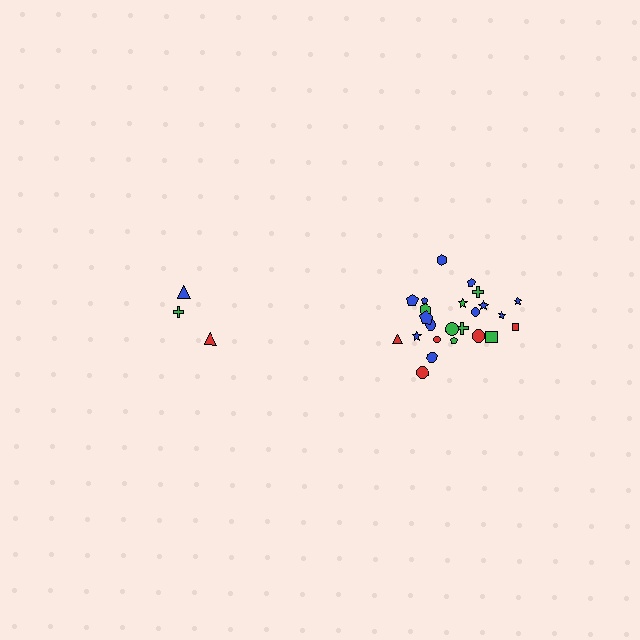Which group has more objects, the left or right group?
The right group.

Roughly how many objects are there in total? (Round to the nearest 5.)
Roughly 30 objects in total.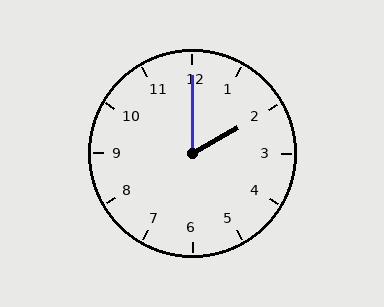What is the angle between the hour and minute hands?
Approximately 60 degrees.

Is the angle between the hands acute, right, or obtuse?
It is acute.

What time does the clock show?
2:00.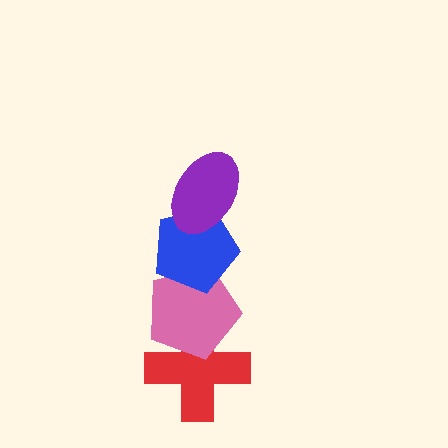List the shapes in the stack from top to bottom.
From top to bottom: the purple ellipse, the blue pentagon, the pink pentagon, the red cross.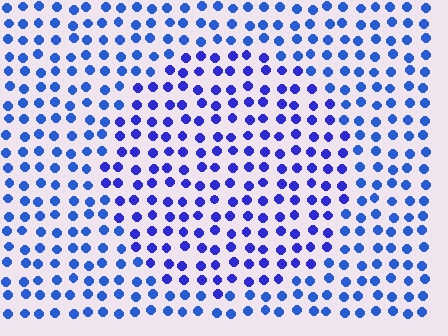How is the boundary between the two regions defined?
The boundary is defined purely by a slight shift in hue (about 20 degrees). Spacing, size, and orientation are identical on both sides.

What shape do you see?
I see a circle.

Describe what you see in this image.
The image is filled with small blue elements in a uniform arrangement. A circle-shaped region is visible where the elements are tinted to a slightly different hue, forming a subtle color boundary.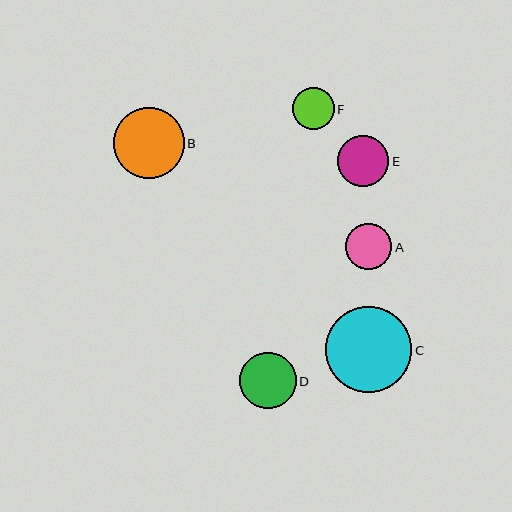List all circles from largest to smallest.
From largest to smallest: C, B, D, E, A, F.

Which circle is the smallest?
Circle F is the smallest with a size of approximately 42 pixels.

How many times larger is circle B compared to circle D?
Circle B is approximately 1.3 times the size of circle D.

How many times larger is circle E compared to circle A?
Circle E is approximately 1.1 times the size of circle A.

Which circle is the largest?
Circle C is the largest with a size of approximately 87 pixels.